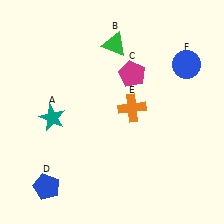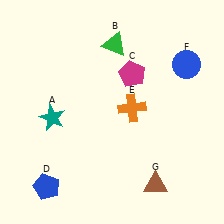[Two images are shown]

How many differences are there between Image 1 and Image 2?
There is 1 difference between the two images.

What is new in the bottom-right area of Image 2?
A brown triangle (G) was added in the bottom-right area of Image 2.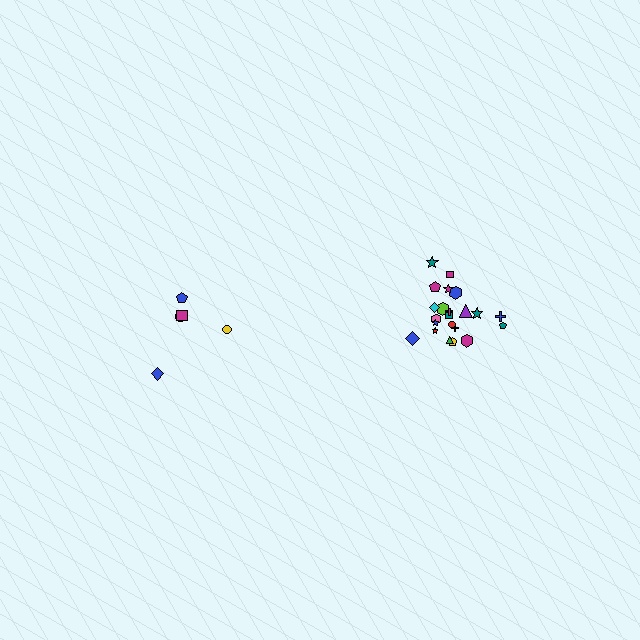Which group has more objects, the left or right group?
The right group.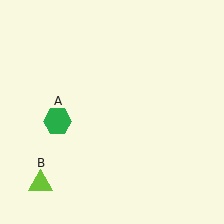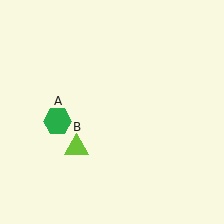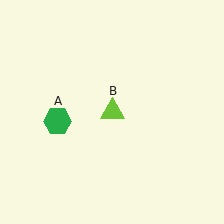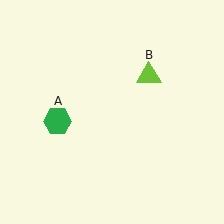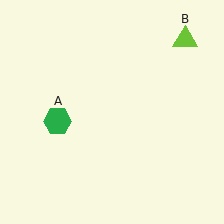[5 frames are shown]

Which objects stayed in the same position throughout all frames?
Green hexagon (object A) remained stationary.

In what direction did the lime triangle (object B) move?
The lime triangle (object B) moved up and to the right.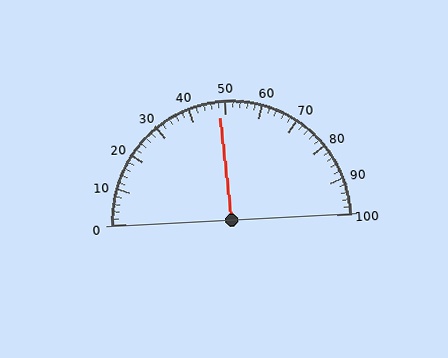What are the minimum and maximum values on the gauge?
The gauge ranges from 0 to 100.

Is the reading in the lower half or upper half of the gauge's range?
The reading is in the lower half of the range (0 to 100).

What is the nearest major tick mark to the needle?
The nearest major tick mark is 50.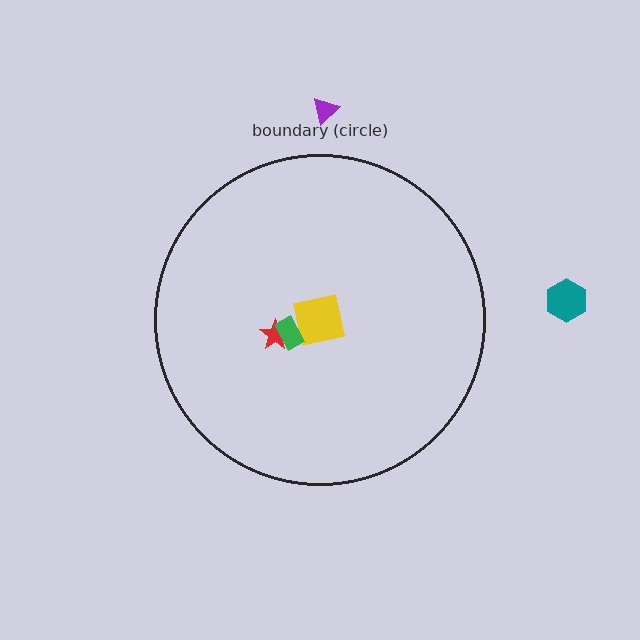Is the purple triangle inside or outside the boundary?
Outside.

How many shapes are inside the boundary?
3 inside, 2 outside.